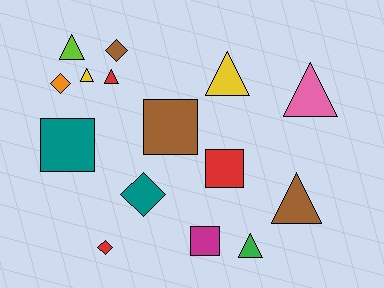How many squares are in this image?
There are 4 squares.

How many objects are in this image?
There are 15 objects.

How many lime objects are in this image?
There is 1 lime object.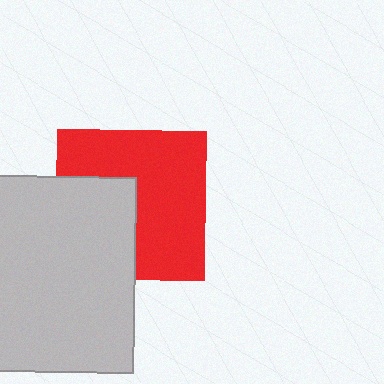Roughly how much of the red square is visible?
About half of it is visible (roughly 62%).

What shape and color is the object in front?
The object in front is a light gray square.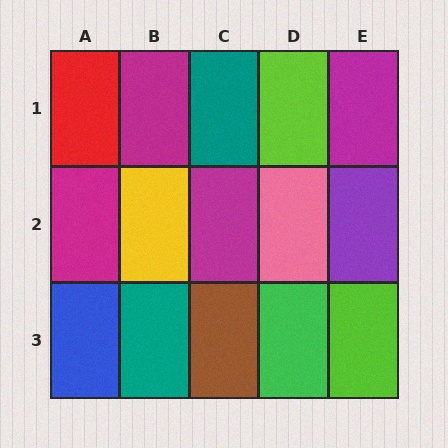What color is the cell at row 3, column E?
Lime.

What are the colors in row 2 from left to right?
Magenta, yellow, magenta, pink, purple.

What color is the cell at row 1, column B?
Magenta.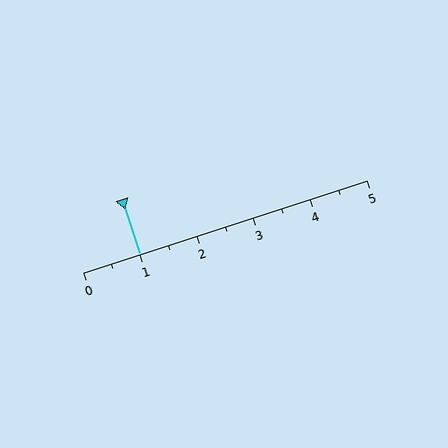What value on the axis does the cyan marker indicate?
The marker indicates approximately 1.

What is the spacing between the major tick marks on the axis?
The major ticks are spaced 1 apart.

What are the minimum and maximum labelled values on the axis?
The axis runs from 0 to 5.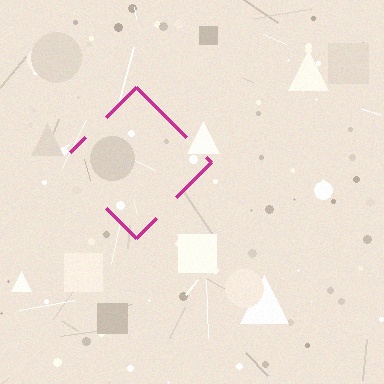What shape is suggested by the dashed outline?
The dashed outline suggests a diamond.